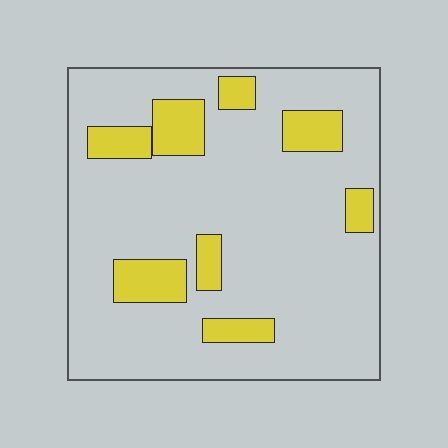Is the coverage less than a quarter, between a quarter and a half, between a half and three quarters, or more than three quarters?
Less than a quarter.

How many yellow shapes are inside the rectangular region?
8.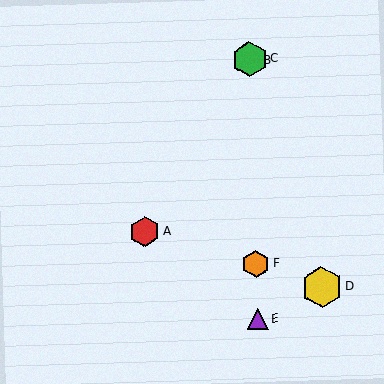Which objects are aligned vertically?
Objects B, C, E, F are aligned vertically.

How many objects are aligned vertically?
4 objects (B, C, E, F) are aligned vertically.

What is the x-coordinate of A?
Object A is at x≈145.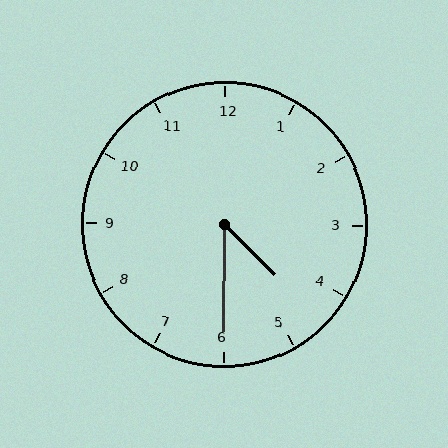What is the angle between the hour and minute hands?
Approximately 45 degrees.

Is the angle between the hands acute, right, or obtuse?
It is acute.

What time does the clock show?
4:30.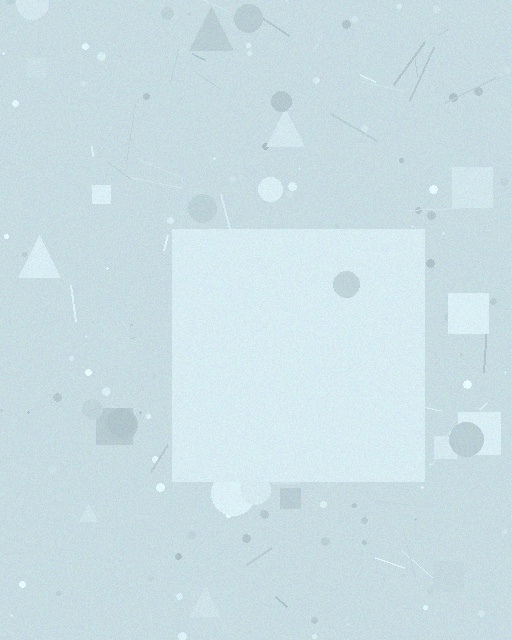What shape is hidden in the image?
A square is hidden in the image.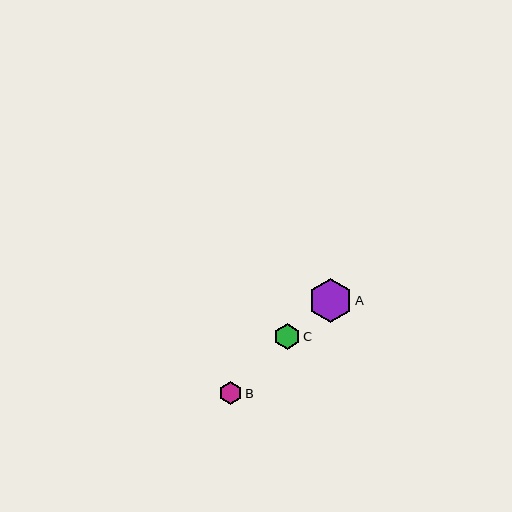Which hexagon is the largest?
Hexagon A is the largest with a size of approximately 44 pixels.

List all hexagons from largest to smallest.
From largest to smallest: A, C, B.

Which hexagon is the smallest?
Hexagon B is the smallest with a size of approximately 24 pixels.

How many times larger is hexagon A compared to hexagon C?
Hexagon A is approximately 1.7 times the size of hexagon C.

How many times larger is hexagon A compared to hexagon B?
Hexagon A is approximately 1.8 times the size of hexagon B.